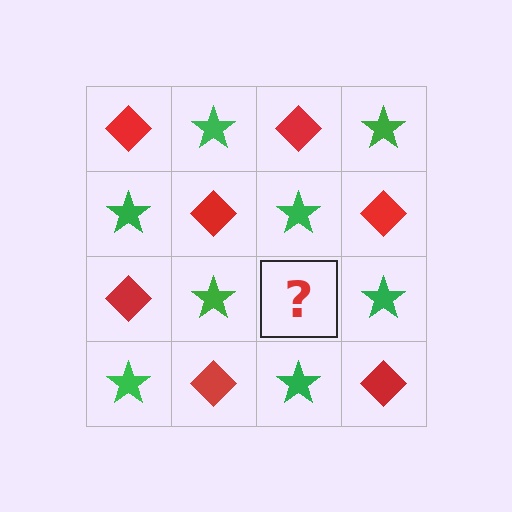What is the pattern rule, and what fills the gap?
The rule is that it alternates red diamond and green star in a checkerboard pattern. The gap should be filled with a red diamond.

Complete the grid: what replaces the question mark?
The question mark should be replaced with a red diamond.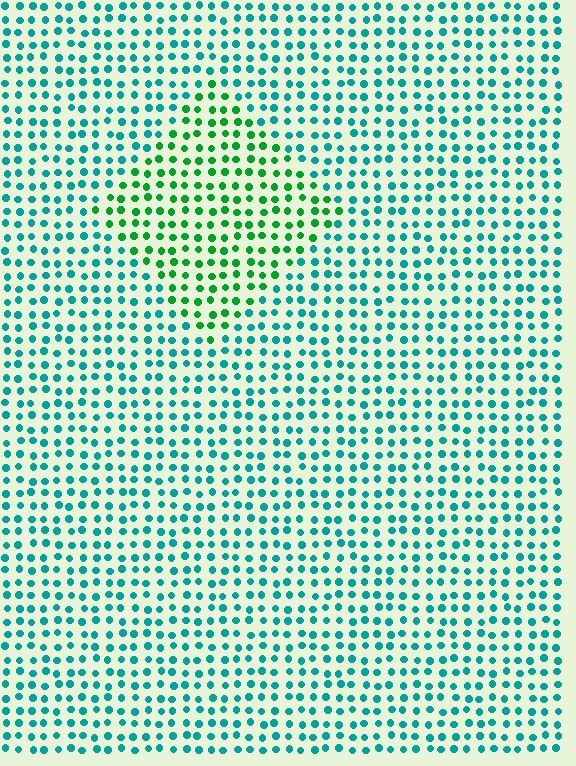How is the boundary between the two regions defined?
The boundary is defined purely by a slight shift in hue (about 43 degrees). Spacing, size, and orientation are identical on both sides.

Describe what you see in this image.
The image is filled with small teal elements in a uniform arrangement. A diamond-shaped region is visible where the elements are tinted to a slightly different hue, forming a subtle color boundary.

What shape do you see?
I see a diamond.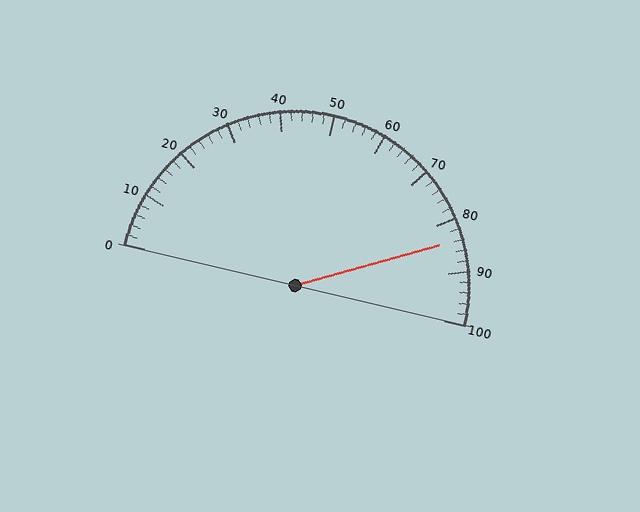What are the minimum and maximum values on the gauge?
The gauge ranges from 0 to 100.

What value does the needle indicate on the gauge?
The needle indicates approximately 84.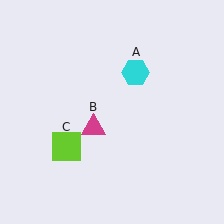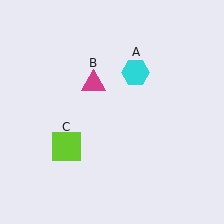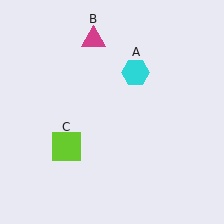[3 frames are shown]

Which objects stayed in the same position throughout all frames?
Cyan hexagon (object A) and lime square (object C) remained stationary.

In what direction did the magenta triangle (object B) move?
The magenta triangle (object B) moved up.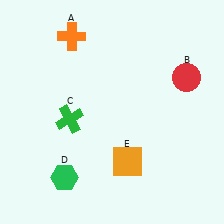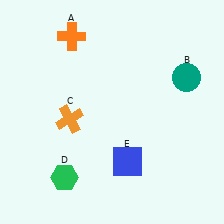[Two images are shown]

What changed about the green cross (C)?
In Image 1, C is green. In Image 2, it changed to orange.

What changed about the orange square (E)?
In Image 1, E is orange. In Image 2, it changed to blue.